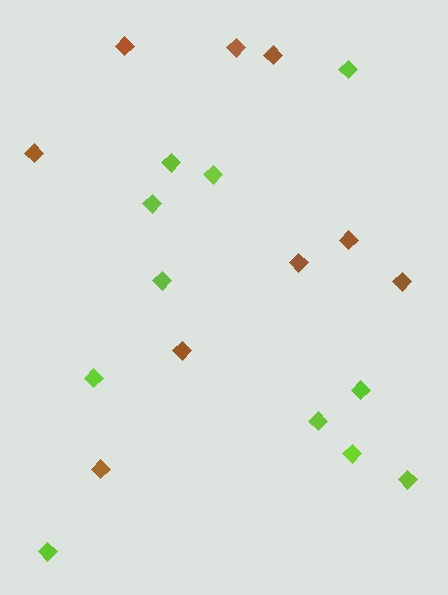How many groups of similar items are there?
There are 2 groups: one group of brown diamonds (9) and one group of lime diamonds (11).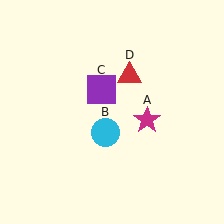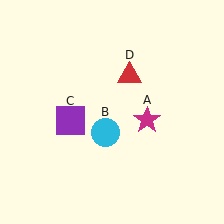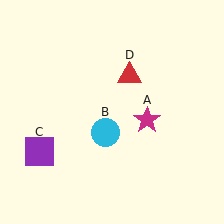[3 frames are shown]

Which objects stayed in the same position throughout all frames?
Magenta star (object A) and cyan circle (object B) and red triangle (object D) remained stationary.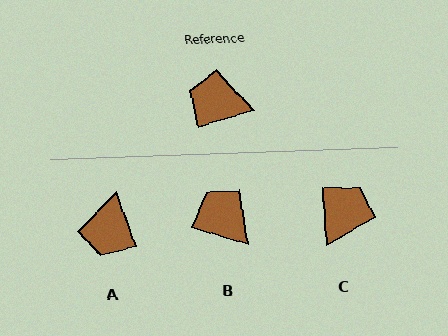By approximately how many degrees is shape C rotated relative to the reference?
Approximately 103 degrees clockwise.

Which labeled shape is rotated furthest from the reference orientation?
C, about 103 degrees away.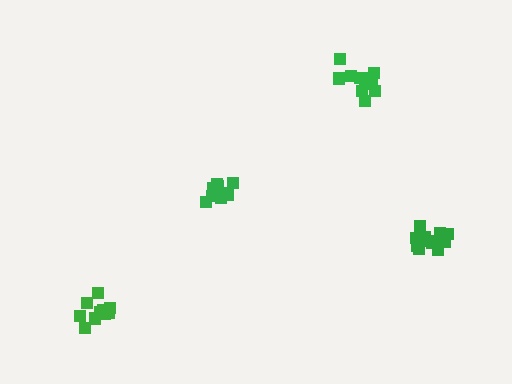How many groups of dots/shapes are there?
There are 4 groups.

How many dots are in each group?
Group 1: 12 dots, Group 2: 13 dots, Group 3: 14 dots, Group 4: 12 dots (51 total).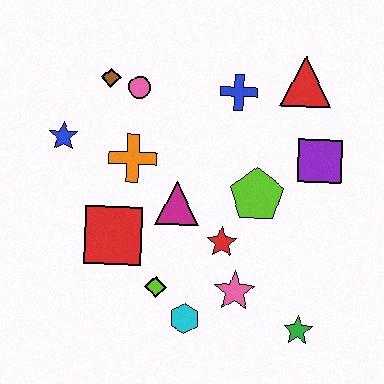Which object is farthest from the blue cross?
The green star is farthest from the blue cross.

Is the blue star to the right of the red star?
No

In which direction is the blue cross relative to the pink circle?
The blue cross is to the right of the pink circle.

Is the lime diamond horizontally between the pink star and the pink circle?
Yes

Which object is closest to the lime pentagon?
The red star is closest to the lime pentagon.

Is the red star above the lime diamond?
Yes